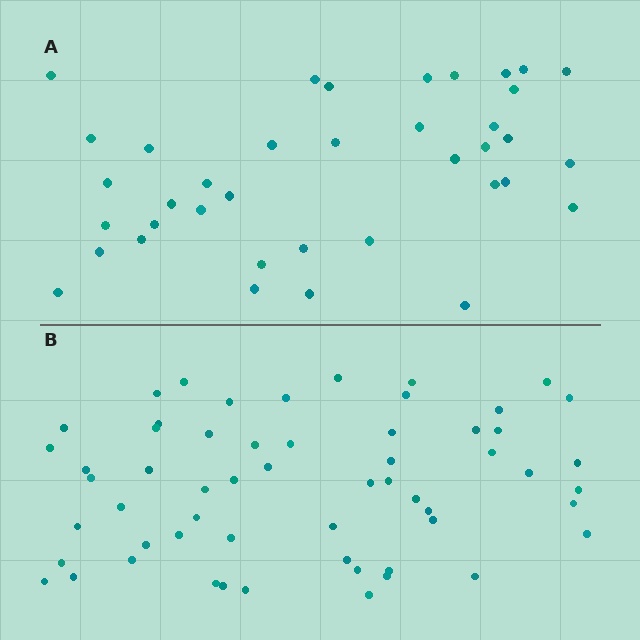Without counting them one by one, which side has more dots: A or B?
Region B (the bottom region) has more dots.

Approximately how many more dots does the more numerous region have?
Region B has approximately 20 more dots than region A.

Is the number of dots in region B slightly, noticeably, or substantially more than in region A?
Region B has substantially more. The ratio is roughly 1.5 to 1.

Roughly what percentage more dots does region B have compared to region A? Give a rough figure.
About 55% more.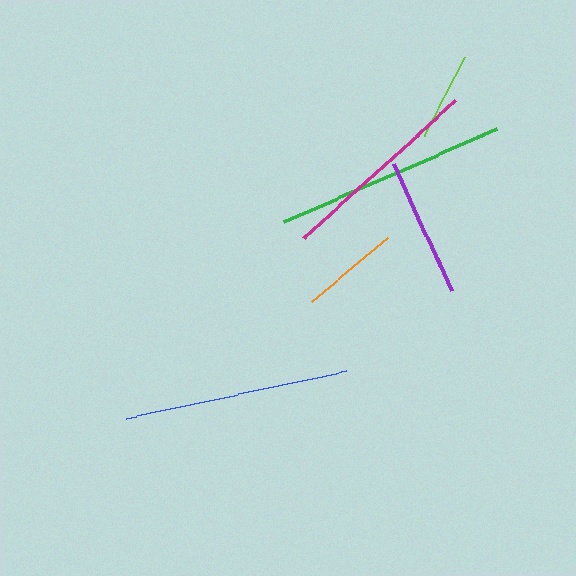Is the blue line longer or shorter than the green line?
The green line is longer than the blue line.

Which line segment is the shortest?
The lime line is the shortest at approximately 88 pixels.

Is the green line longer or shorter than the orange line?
The green line is longer than the orange line.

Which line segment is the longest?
The green line is the longest at approximately 232 pixels.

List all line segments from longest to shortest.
From longest to shortest: green, blue, magenta, purple, orange, lime.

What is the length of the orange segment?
The orange segment is approximately 99 pixels long.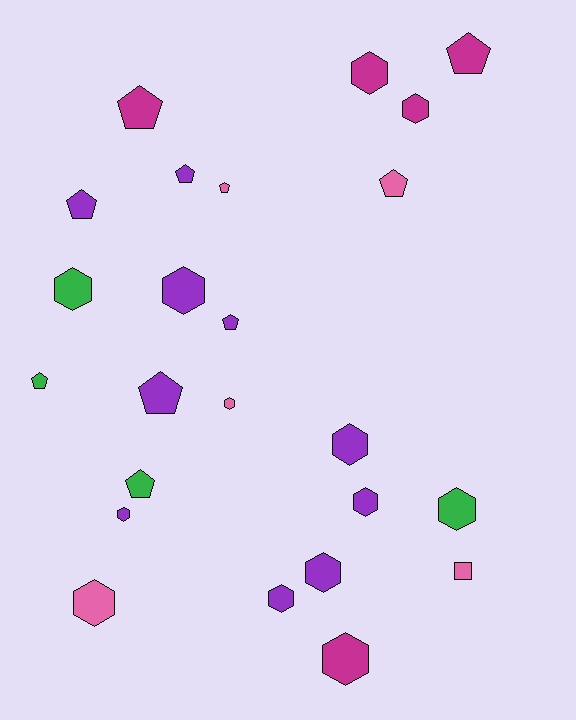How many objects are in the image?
There are 24 objects.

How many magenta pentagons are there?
There are 2 magenta pentagons.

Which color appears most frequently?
Purple, with 10 objects.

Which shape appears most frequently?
Hexagon, with 13 objects.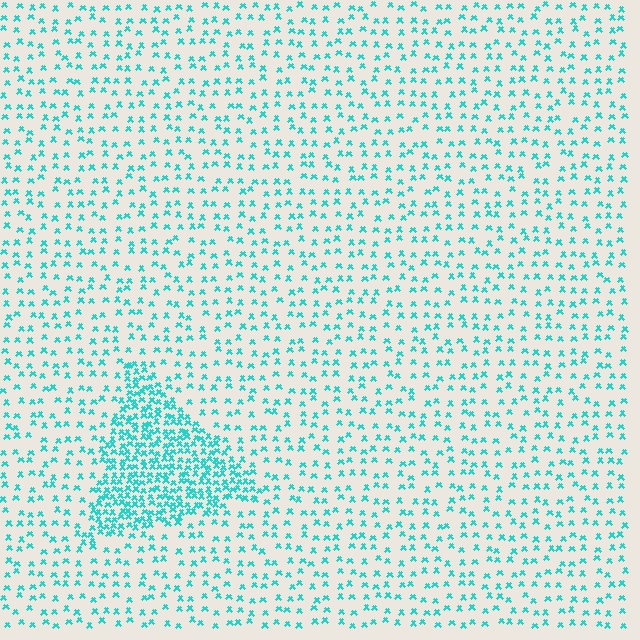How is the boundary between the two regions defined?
The boundary is defined by a change in element density (approximately 2.8x ratio). All elements are the same color, size, and shape.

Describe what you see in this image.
The image contains small cyan elements arranged at two different densities. A triangle-shaped region is visible where the elements are more densely packed than the surrounding area.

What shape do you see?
I see a triangle.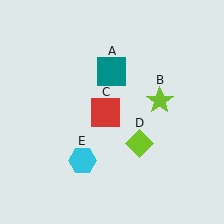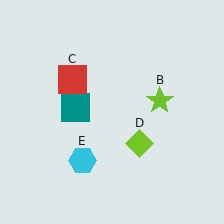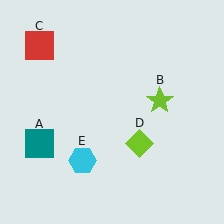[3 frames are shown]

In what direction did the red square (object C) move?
The red square (object C) moved up and to the left.